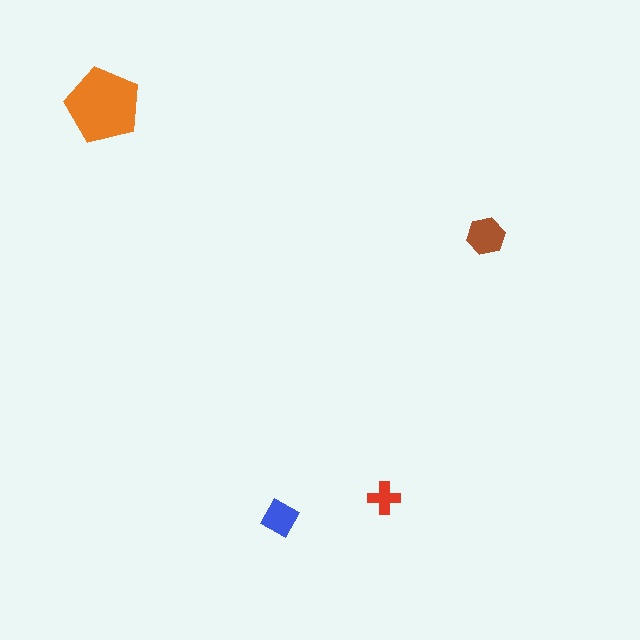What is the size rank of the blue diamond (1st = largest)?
3rd.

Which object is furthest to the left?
The orange pentagon is leftmost.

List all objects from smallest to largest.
The red cross, the blue diamond, the brown hexagon, the orange pentagon.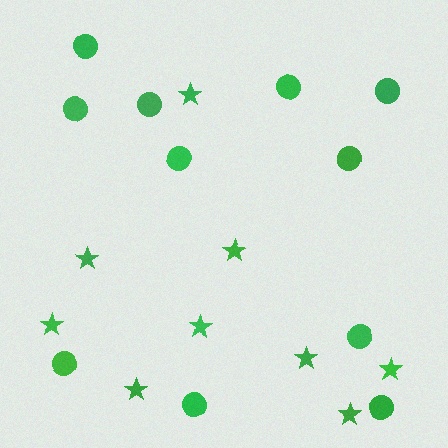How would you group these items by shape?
There are 2 groups: one group of circles (11) and one group of stars (9).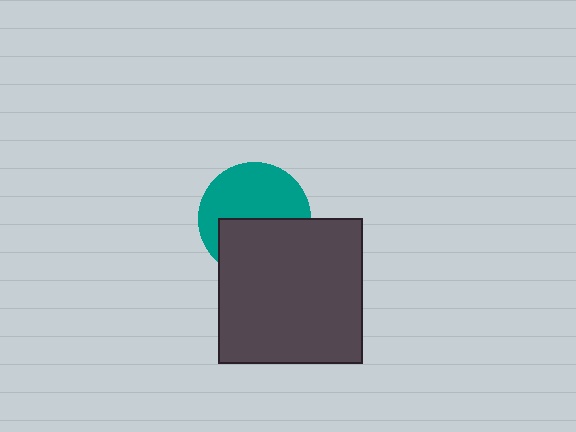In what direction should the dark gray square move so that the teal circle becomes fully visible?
The dark gray square should move down. That is the shortest direction to clear the overlap and leave the teal circle fully visible.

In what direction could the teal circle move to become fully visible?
The teal circle could move up. That would shift it out from behind the dark gray square entirely.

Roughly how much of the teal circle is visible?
About half of it is visible (roughly 54%).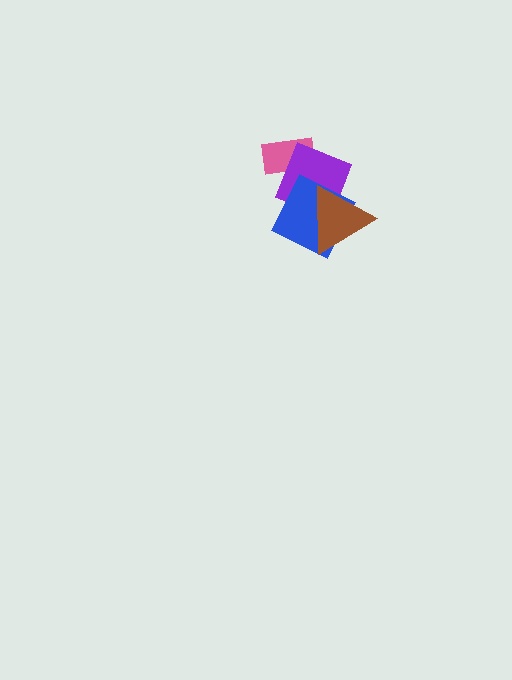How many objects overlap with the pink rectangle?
1 object overlaps with the pink rectangle.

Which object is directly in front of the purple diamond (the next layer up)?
The blue square is directly in front of the purple diamond.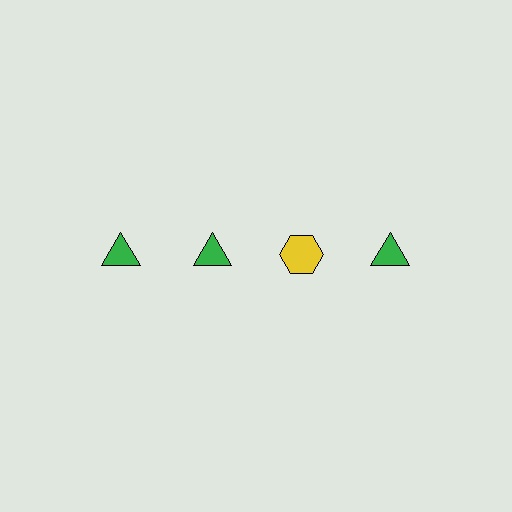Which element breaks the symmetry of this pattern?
The yellow hexagon in the top row, center column breaks the symmetry. All other shapes are green triangles.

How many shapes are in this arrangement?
There are 4 shapes arranged in a grid pattern.